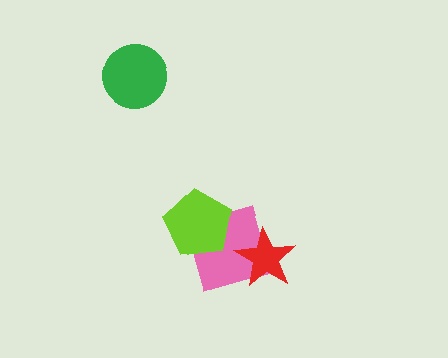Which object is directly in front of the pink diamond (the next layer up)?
The lime pentagon is directly in front of the pink diamond.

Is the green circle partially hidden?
No, no other shape covers it.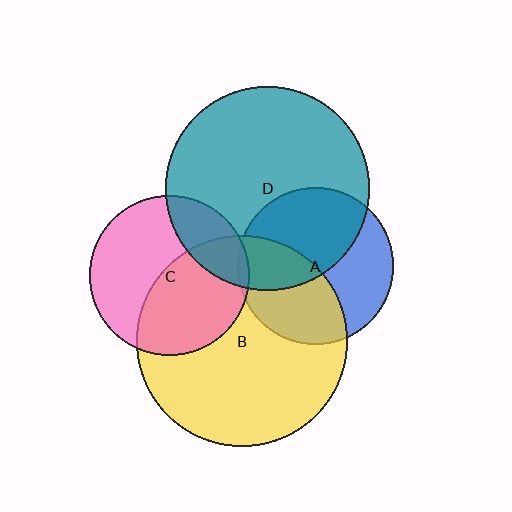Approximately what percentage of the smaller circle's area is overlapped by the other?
Approximately 50%.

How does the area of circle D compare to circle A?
Approximately 1.7 times.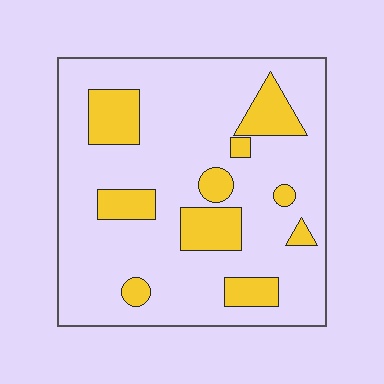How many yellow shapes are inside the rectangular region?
10.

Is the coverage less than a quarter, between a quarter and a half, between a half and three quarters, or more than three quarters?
Less than a quarter.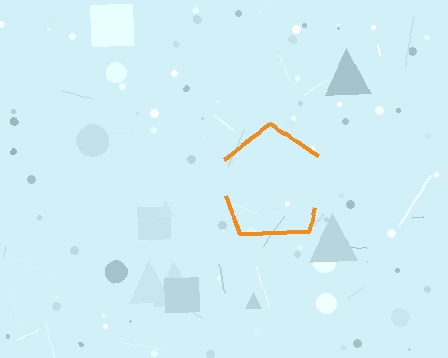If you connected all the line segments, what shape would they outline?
They would outline a pentagon.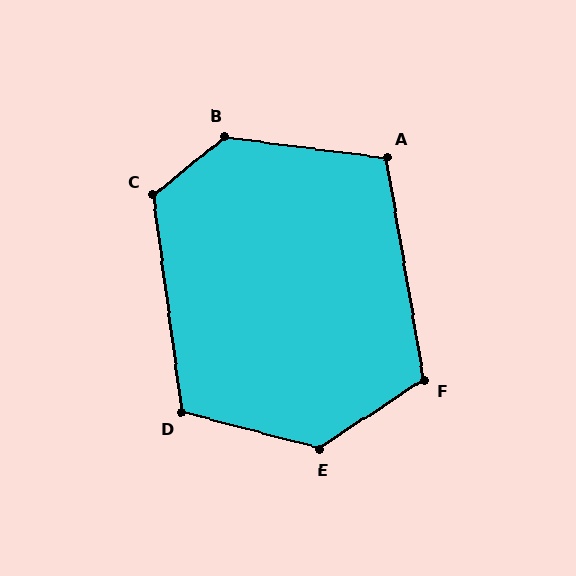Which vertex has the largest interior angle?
B, at approximately 134 degrees.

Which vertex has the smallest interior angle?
A, at approximately 107 degrees.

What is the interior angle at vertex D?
Approximately 112 degrees (obtuse).